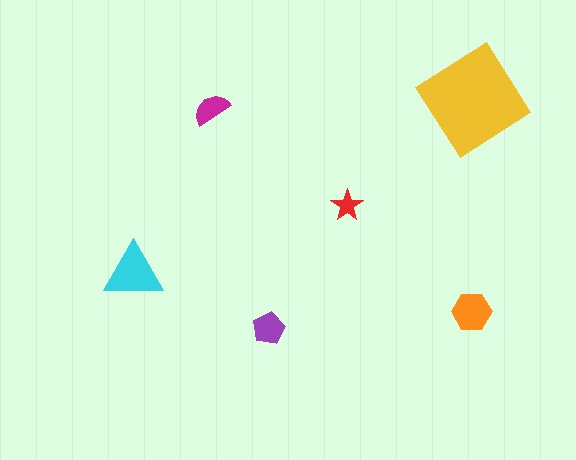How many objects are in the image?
There are 6 objects in the image.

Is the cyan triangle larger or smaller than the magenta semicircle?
Larger.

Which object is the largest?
The yellow diamond.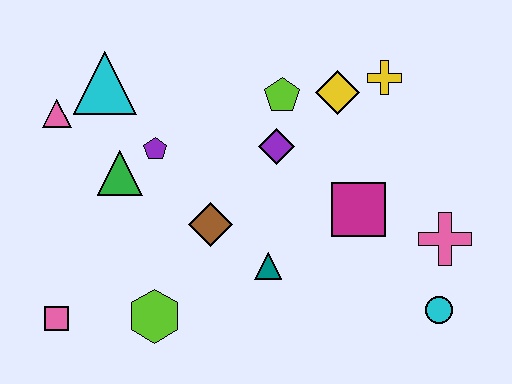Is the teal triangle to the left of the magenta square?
Yes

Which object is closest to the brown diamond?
The teal triangle is closest to the brown diamond.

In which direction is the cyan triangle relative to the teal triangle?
The cyan triangle is above the teal triangle.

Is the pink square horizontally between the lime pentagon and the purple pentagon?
No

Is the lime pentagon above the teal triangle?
Yes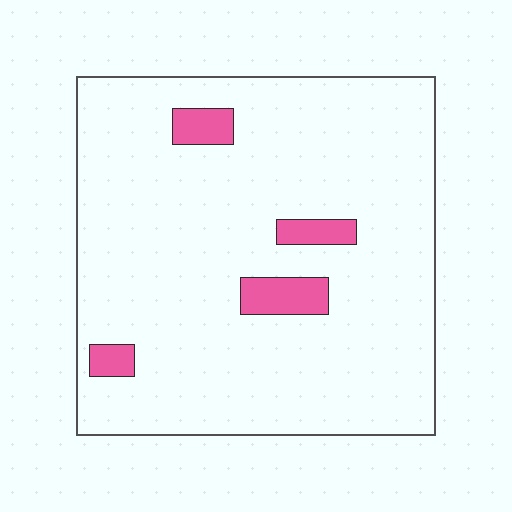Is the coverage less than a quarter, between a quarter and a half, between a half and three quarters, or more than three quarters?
Less than a quarter.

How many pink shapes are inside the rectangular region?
4.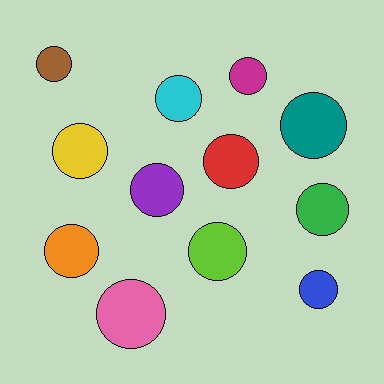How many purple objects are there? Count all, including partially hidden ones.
There is 1 purple object.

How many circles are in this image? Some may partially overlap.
There are 12 circles.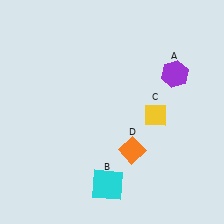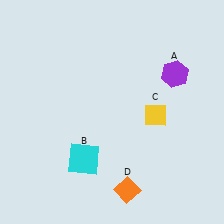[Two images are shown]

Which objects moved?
The objects that moved are: the cyan square (B), the orange diamond (D).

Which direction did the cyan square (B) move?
The cyan square (B) moved up.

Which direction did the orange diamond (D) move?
The orange diamond (D) moved down.